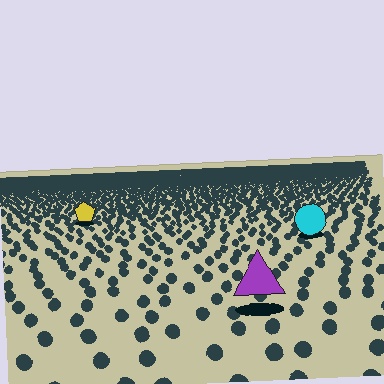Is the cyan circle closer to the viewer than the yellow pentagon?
Yes. The cyan circle is closer — you can tell from the texture gradient: the ground texture is coarser near it.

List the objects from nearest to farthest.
From nearest to farthest: the purple triangle, the cyan circle, the yellow pentagon.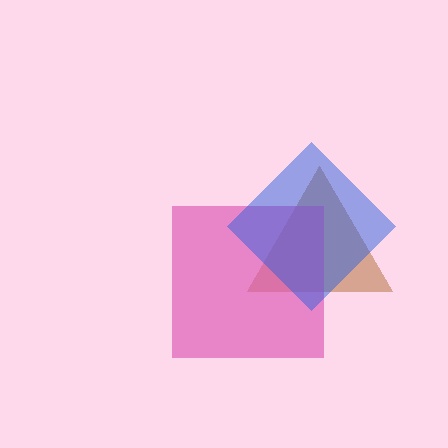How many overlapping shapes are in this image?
There are 3 overlapping shapes in the image.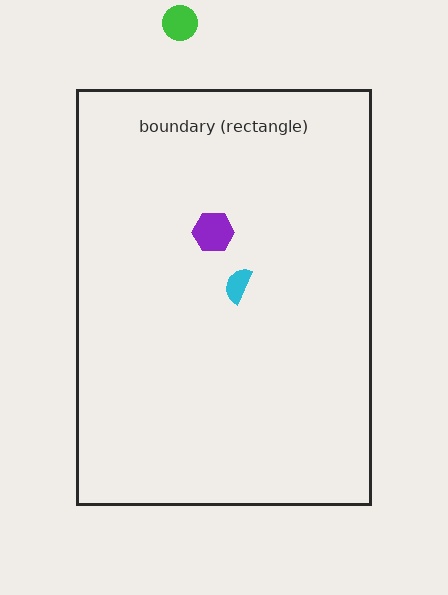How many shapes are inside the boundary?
2 inside, 1 outside.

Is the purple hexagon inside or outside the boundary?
Inside.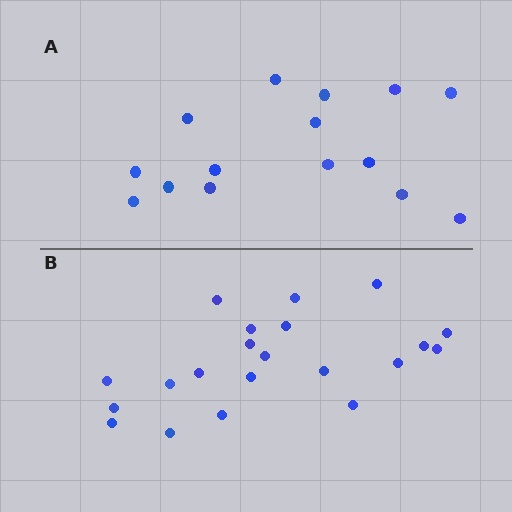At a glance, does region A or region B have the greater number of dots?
Region B (the bottom region) has more dots.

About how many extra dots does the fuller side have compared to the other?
Region B has about 6 more dots than region A.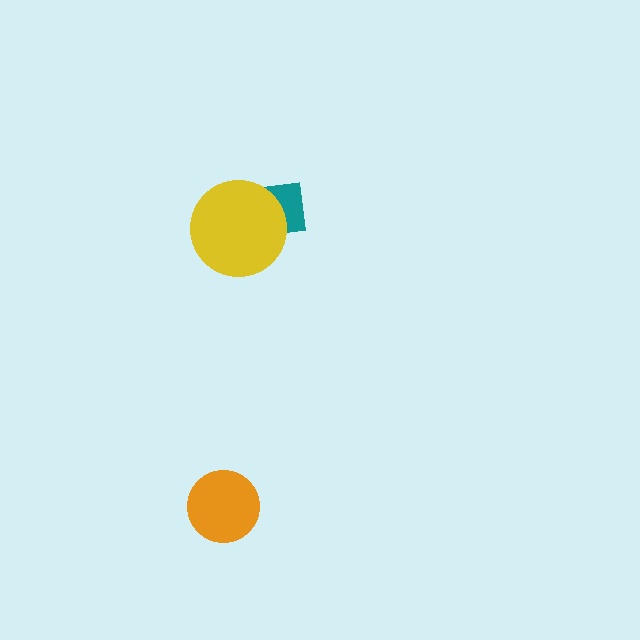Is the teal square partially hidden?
Yes, it is partially covered by another shape.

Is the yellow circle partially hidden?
No, no other shape covers it.